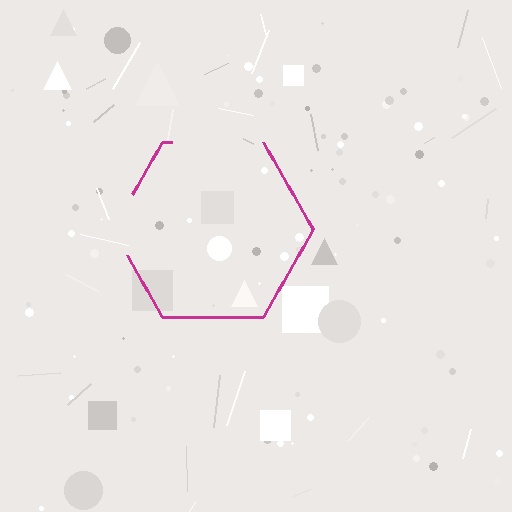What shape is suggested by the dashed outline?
The dashed outline suggests a hexagon.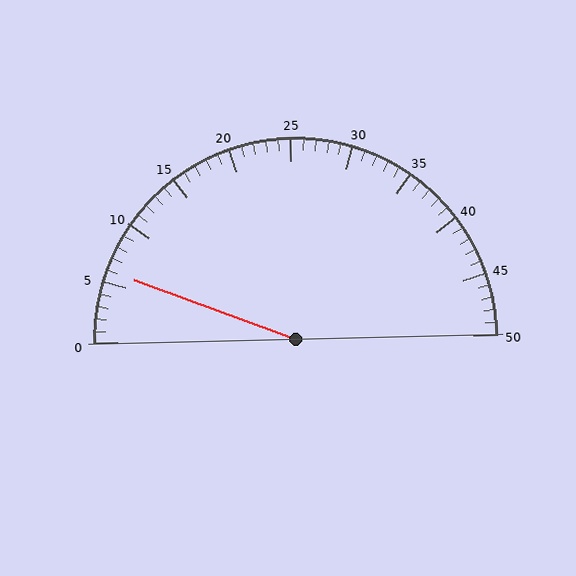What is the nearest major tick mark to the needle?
The nearest major tick mark is 5.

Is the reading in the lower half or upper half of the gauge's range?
The reading is in the lower half of the range (0 to 50).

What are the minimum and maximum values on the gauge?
The gauge ranges from 0 to 50.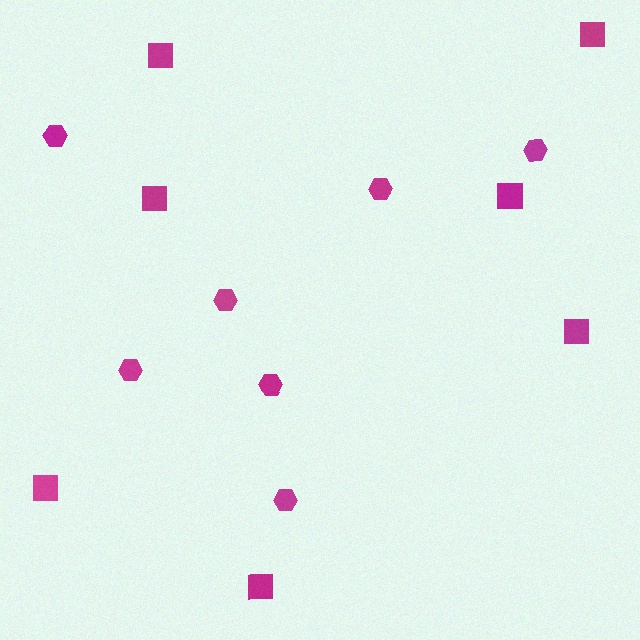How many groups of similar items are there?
There are 2 groups: one group of hexagons (7) and one group of squares (7).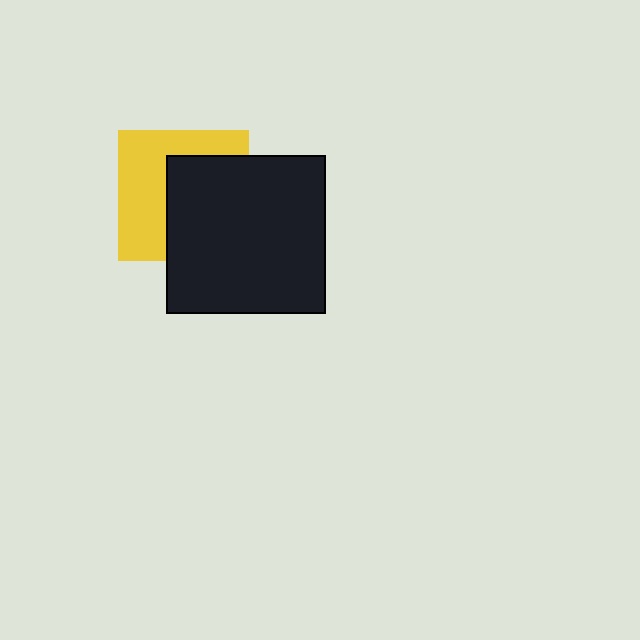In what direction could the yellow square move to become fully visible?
The yellow square could move left. That would shift it out from behind the black square entirely.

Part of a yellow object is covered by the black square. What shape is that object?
It is a square.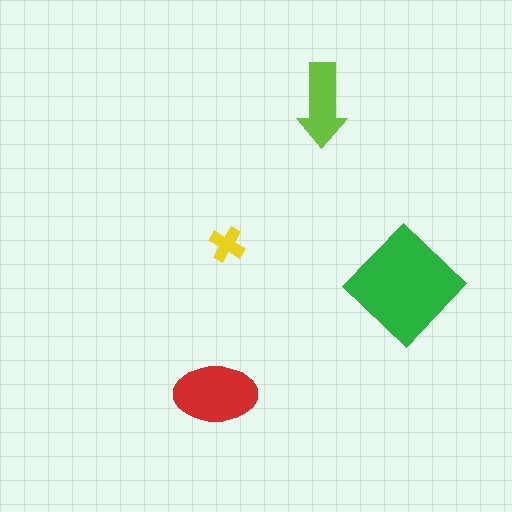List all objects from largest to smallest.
The green diamond, the red ellipse, the lime arrow, the yellow cross.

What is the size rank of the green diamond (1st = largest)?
1st.